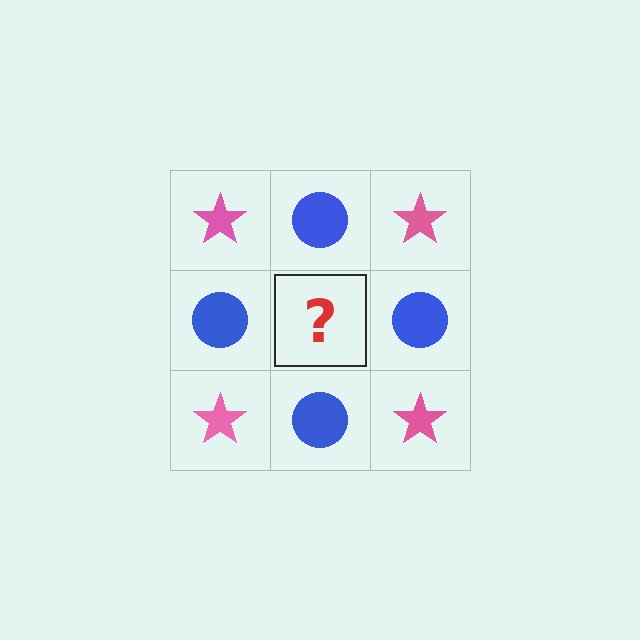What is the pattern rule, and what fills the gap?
The rule is that it alternates pink star and blue circle in a checkerboard pattern. The gap should be filled with a pink star.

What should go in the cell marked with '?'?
The missing cell should contain a pink star.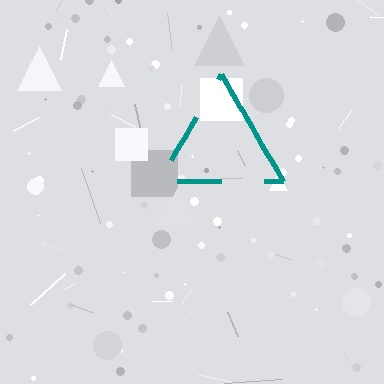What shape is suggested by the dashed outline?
The dashed outline suggests a triangle.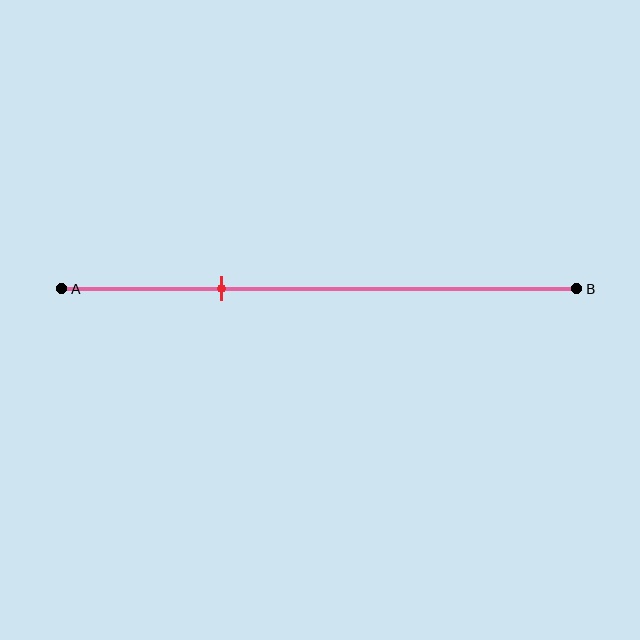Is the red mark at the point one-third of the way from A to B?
Yes, the mark is approximately at the one-third point.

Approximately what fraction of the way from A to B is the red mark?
The red mark is approximately 30% of the way from A to B.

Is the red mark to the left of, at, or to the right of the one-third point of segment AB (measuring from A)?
The red mark is approximately at the one-third point of segment AB.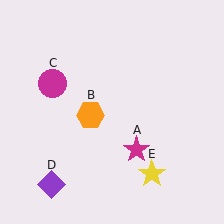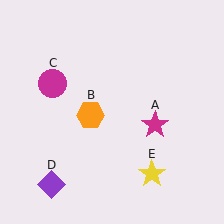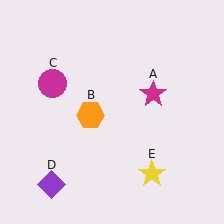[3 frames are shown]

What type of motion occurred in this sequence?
The magenta star (object A) rotated counterclockwise around the center of the scene.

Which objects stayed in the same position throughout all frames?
Orange hexagon (object B) and magenta circle (object C) and purple diamond (object D) and yellow star (object E) remained stationary.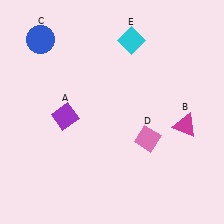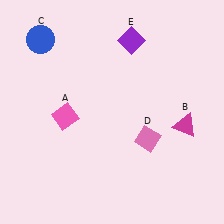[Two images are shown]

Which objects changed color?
A changed from purple to pink. E changed from cyan to purple.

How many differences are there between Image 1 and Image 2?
There are 2 differences between the two images.